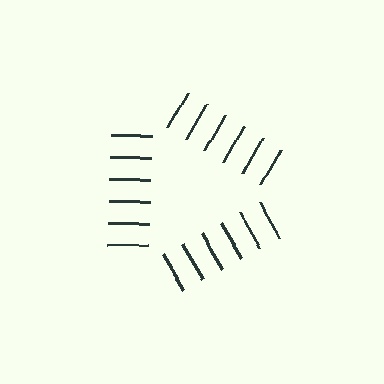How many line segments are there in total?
18 — 6 along each of the 3 edges.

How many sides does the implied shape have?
3 sides — the line-ends trace a triangle.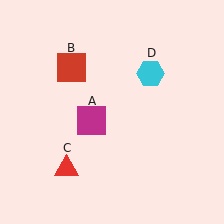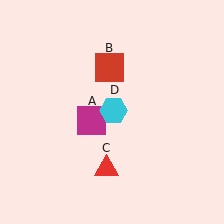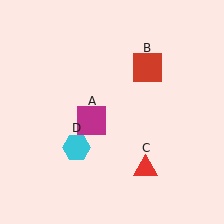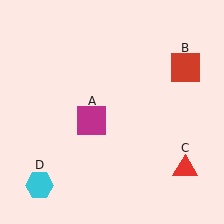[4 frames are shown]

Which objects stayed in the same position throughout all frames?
Magenta square (object A) remained stationary.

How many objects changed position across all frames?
3 objects changed position: red square (object B), red triangle (object C), cyan hexagon (object D).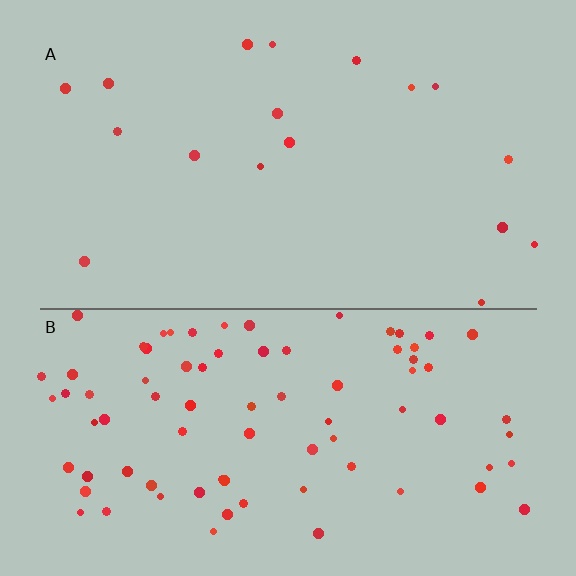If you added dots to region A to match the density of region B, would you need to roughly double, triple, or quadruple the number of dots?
Approximately quadruple.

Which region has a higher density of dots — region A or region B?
B (the bottom).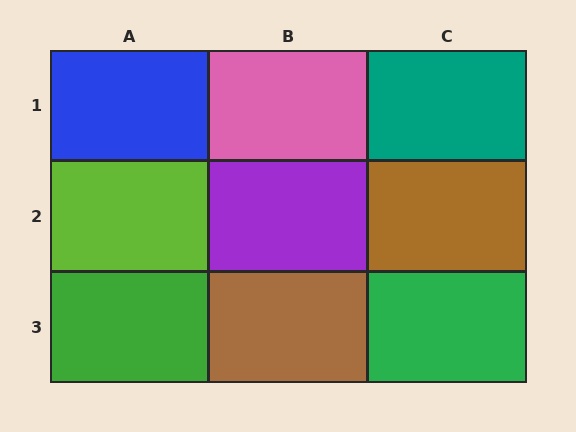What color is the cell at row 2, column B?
Purple.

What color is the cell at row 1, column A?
Blue.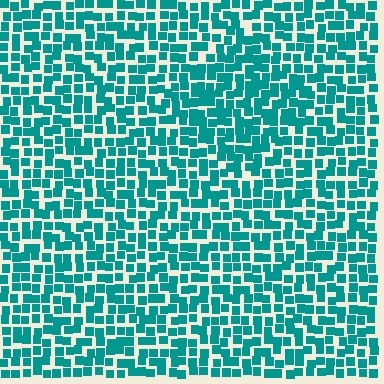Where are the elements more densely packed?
The elements are more densely packed inside the diamond boundary.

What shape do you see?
I see a diamond.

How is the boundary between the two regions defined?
The boundary is defined by a change in element density (approximately 1.4x ratio). All elements are the same color, size, and shape.